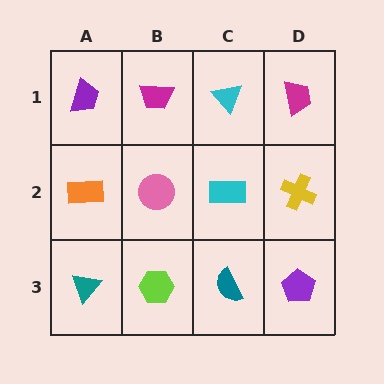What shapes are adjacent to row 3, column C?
A cyan rectangle (row 2, column C), a lime hexagon (row 3, column B), a purple pentagon (row 3, column D).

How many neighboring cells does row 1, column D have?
2.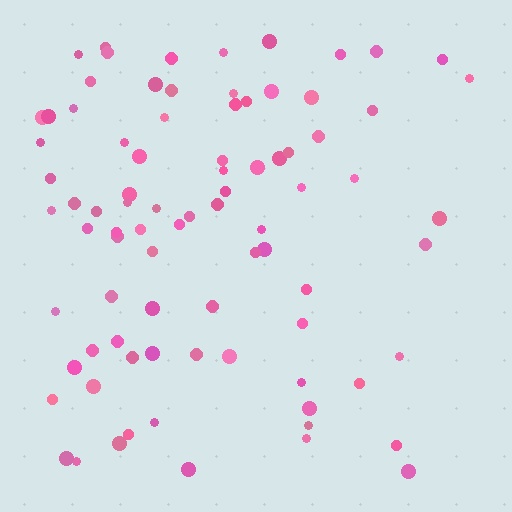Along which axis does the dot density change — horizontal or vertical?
Horizontal.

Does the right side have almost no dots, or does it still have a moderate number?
Still a moderate number, just noticeably fewer than the left.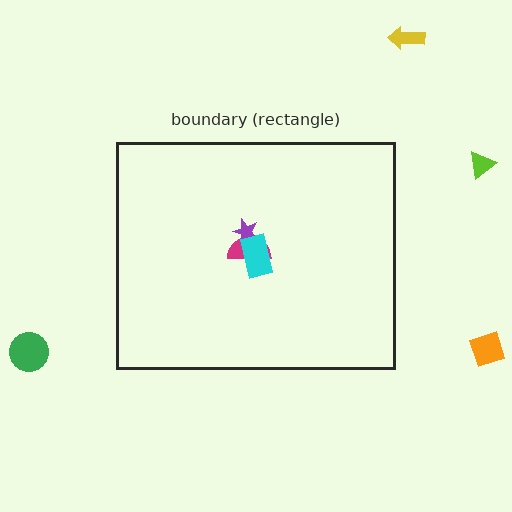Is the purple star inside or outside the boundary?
Inside.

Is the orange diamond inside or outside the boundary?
Outside.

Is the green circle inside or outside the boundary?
Outside.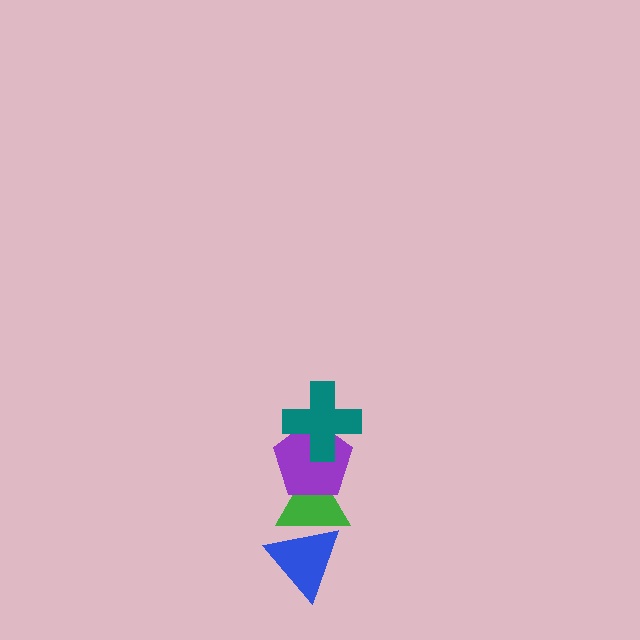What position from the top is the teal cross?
The teal cross is 1st from the top.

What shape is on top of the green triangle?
The purple pentagon is on top of the green triangle.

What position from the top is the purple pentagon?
The purple pentagon is 2nd from the top.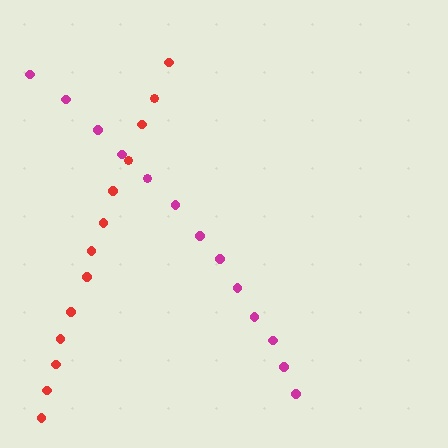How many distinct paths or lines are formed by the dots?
There are 2 distinct paths.